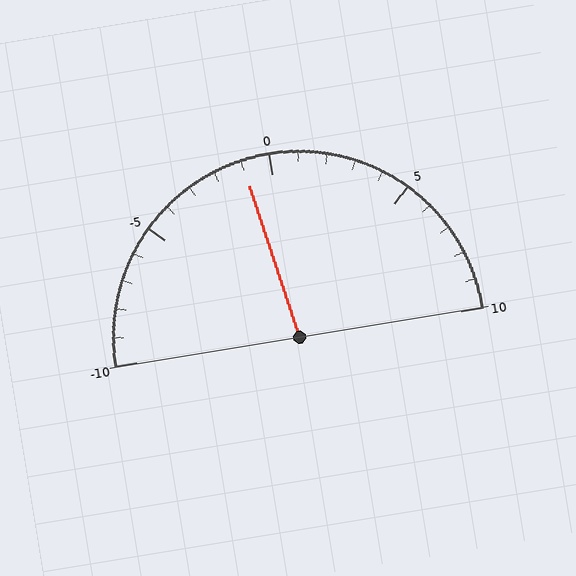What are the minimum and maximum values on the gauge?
The gauge ranges from -10 to 10.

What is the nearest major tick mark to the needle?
The nearest major tick mark is 0.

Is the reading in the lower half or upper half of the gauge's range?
The reading is in the lower half of the range (-10 to 10).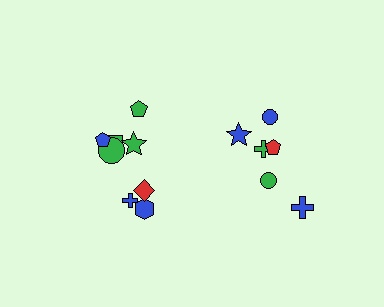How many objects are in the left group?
There are 8 objects.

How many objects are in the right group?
There are 6 objects.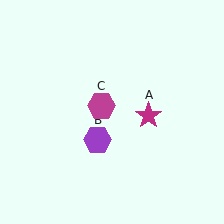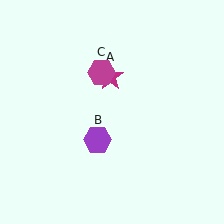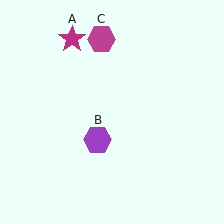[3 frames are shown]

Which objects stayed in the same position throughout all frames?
Purple hexagon (object B) remained stationary.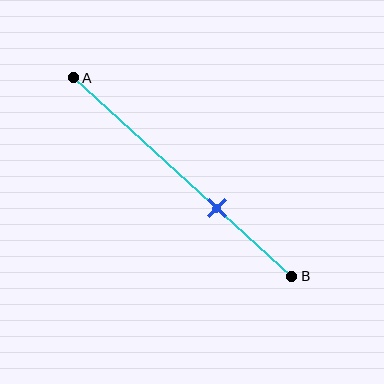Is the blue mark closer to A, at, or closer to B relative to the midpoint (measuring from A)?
The blue mark is closer to point B than the midpoint of segment AB.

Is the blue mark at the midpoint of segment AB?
No, the mark is at about 65% from A, not at the 50% midpoint.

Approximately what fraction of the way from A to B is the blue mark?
The blue mark is approximately 65% of the way from A to B.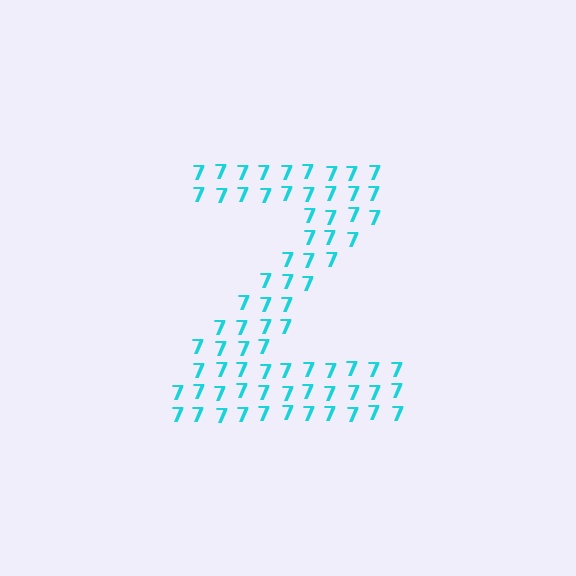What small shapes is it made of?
It is made of small digit 7's.